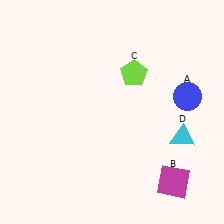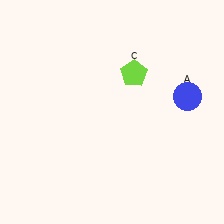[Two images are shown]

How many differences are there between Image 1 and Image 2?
There are 2 differences between the two images.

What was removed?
The cyan triangle (D), the magenta square (B) were removed in Image 2.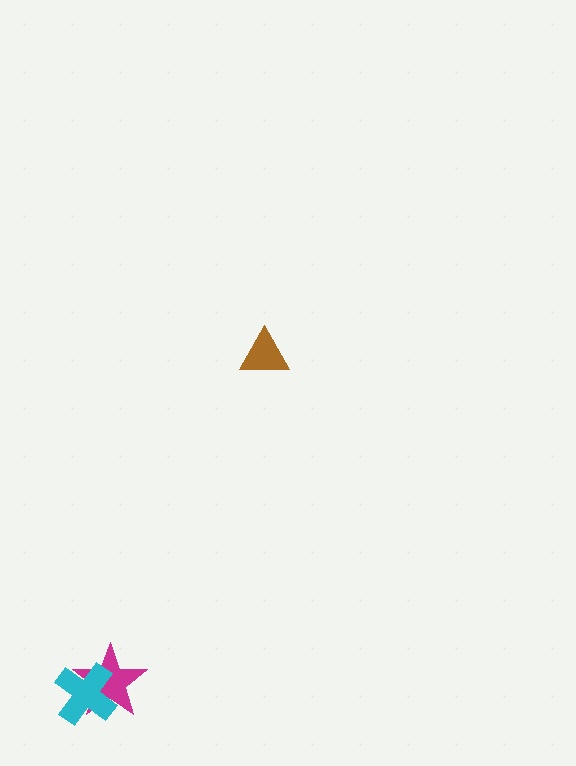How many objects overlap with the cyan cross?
1 object overlaps with the cyan cross.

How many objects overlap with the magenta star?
1 object overlaps with the magenta star.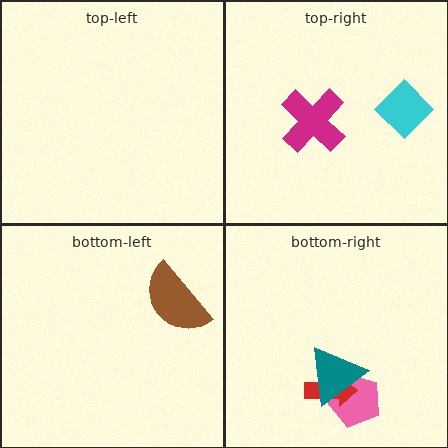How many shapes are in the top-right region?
2.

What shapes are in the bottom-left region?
The brown semicircle.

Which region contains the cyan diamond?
The top-right region.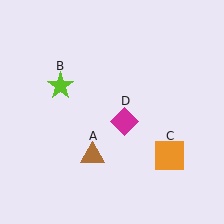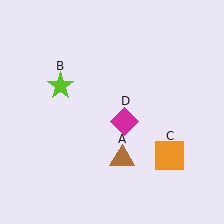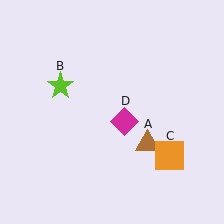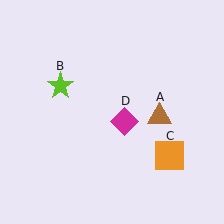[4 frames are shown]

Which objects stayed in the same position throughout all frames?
Lime star (object B) and orange square (object C) and magenta diamond (object D) remained stationary.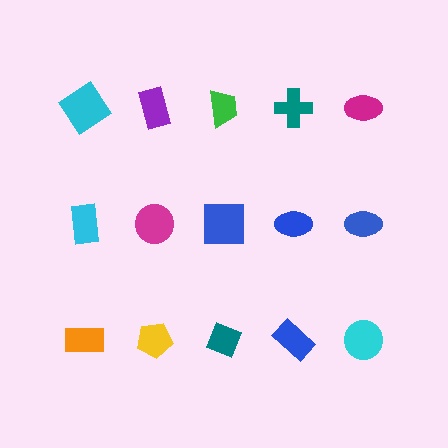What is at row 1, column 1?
A cyan diamond.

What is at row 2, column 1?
A cyan rectangle.